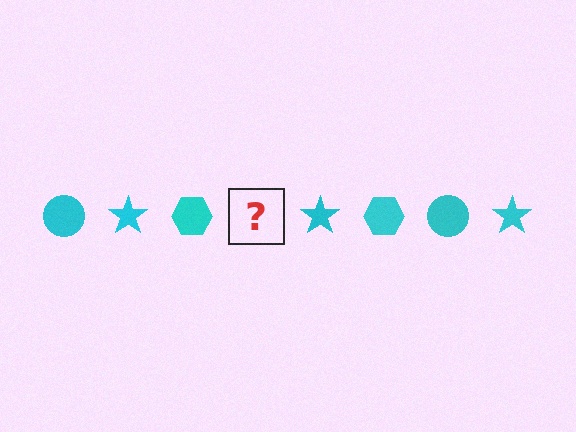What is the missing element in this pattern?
The missing element is a cyan circle.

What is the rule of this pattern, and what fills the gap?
The rule is that the pattern cycles through circle, star, hexagon shapes in cyan. The gap should be filled with a cyan circle.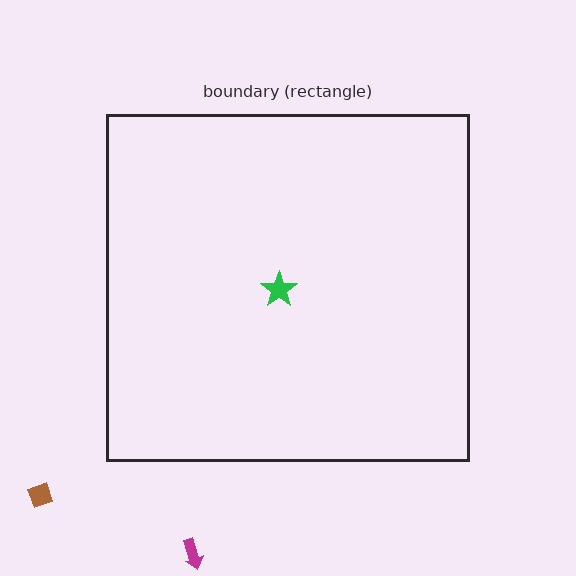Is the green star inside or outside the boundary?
Inside.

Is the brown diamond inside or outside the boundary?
Outside.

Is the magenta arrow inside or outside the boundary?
Outside.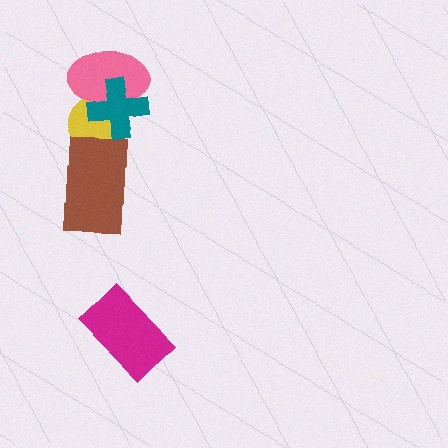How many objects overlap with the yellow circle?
3 objects overlap with the yellow circle.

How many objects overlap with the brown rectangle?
1 object overlaps with the brown rectangle.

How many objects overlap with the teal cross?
2 objects overlap with the teal cross.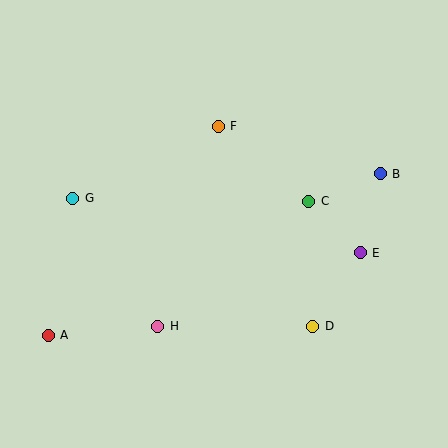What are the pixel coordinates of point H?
Point H is at (158, 326).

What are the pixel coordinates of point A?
Point A is at (48, 335).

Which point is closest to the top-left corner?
Point G is closest to the top-left corner.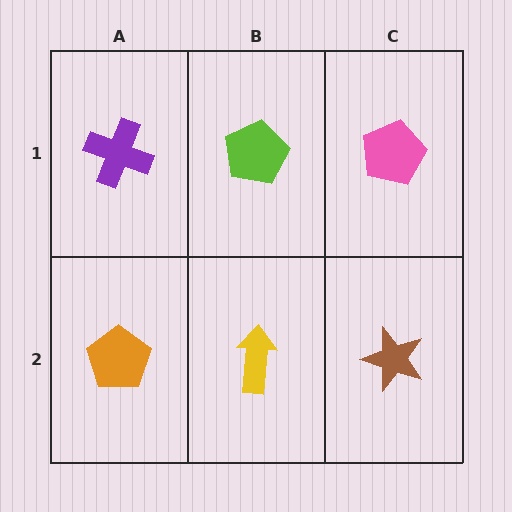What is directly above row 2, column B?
A lime pentagon.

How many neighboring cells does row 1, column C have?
2.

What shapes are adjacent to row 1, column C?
A brown star (row 2, column C), a lime pentagon (row 1, column B).